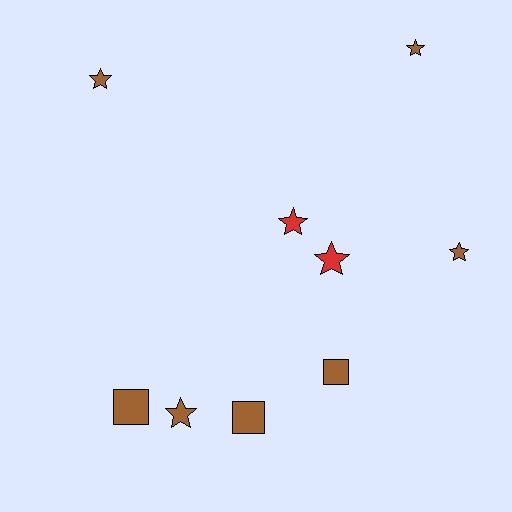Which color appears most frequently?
Brown, with 7 objects.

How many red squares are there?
There are no red squares.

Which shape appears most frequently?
Star, with 6 objects.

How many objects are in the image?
There are 9 objects.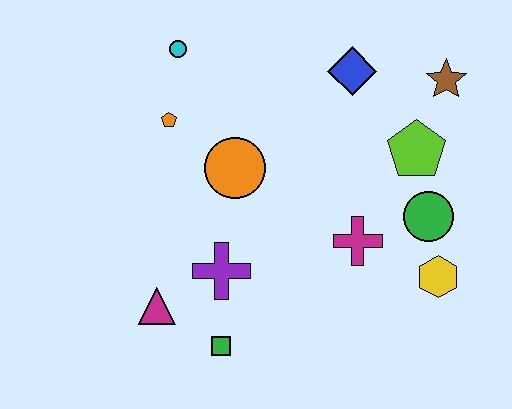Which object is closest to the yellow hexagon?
The green circle is closest to the yellow hexagon.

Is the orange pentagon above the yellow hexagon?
Yes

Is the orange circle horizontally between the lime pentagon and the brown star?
No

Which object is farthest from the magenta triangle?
The brown star is farthest from the magenta triangle.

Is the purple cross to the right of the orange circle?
No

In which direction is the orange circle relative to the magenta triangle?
The orange circle is above the magenta triangle.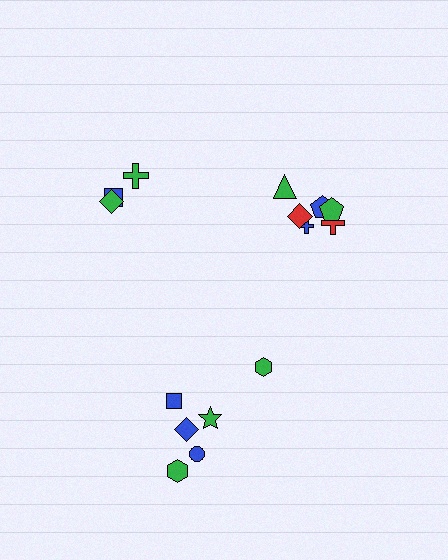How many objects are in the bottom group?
There are 6 objects.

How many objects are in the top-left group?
There are 3 objects.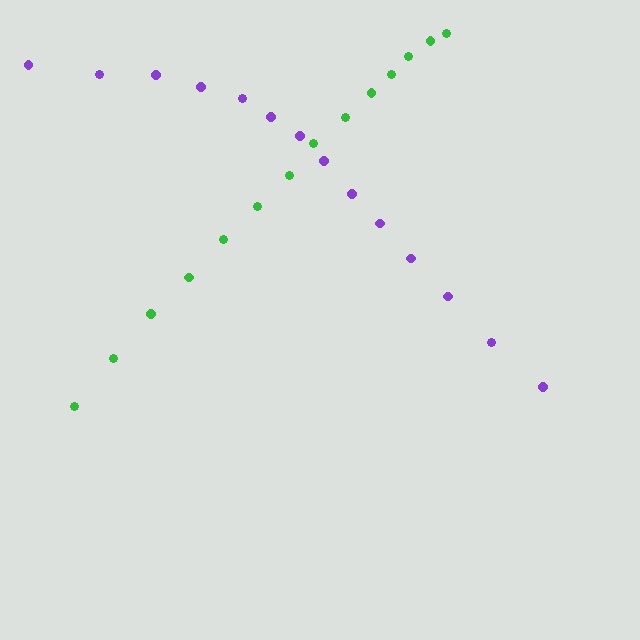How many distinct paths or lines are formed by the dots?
There are 2 distinct paths.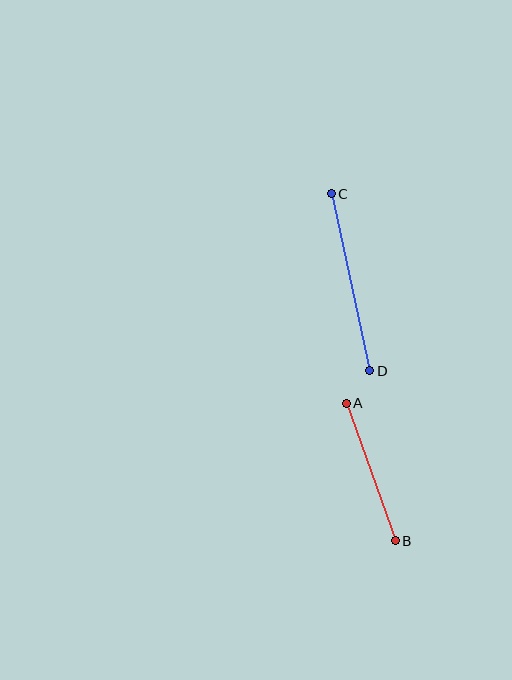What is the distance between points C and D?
The distance is approximately 181 pixels.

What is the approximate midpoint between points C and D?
The midpoint is at approximately (351, 282) pixels.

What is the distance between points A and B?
The distance is approximately 146 pixels.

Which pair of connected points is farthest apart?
Points C and D are farthest apart.